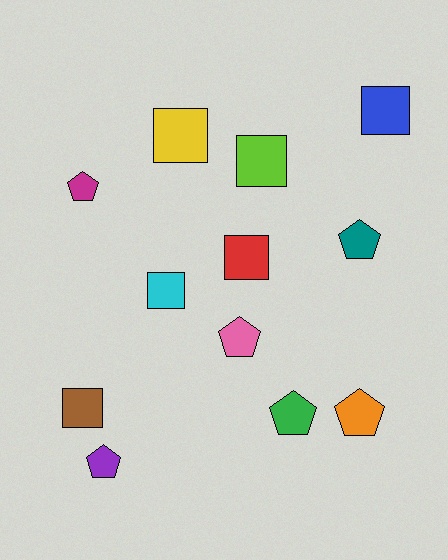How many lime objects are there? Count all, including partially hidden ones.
There is 1 lime object.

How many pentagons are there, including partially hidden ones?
There are 6 pentagons.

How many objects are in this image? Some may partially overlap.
There are 12 objects.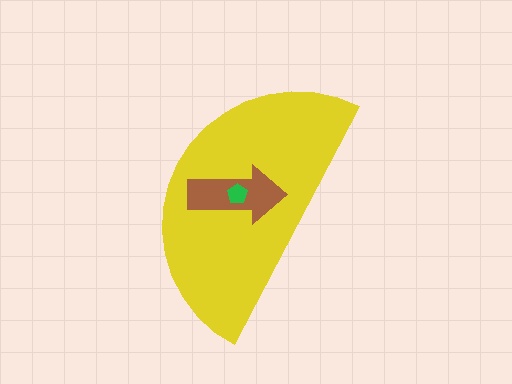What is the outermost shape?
The yellow semicircle.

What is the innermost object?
The green pentagon.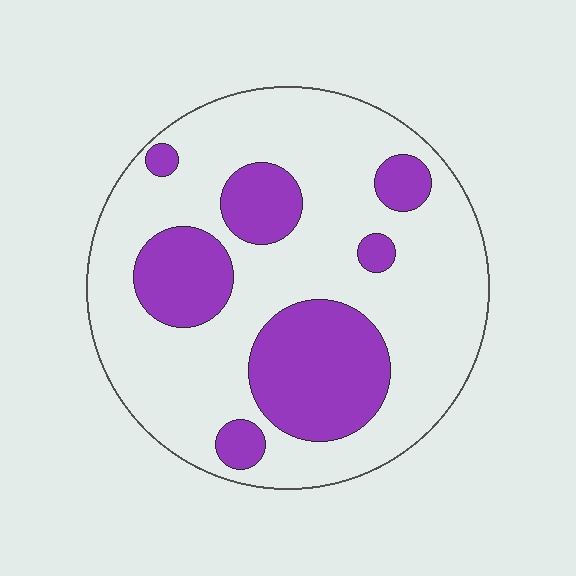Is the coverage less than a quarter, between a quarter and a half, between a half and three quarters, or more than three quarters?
Between a quarter and a half.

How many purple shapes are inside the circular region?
7.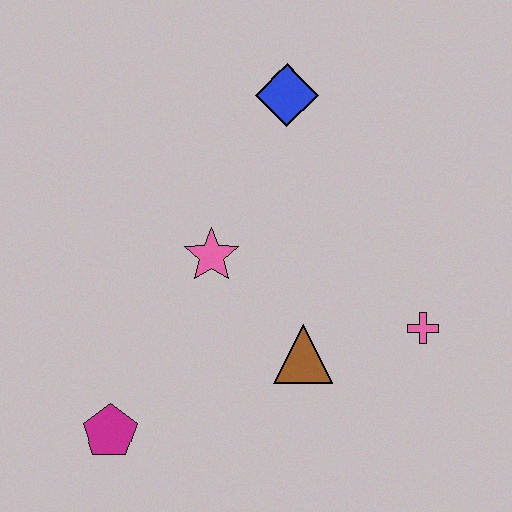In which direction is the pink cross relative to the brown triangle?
The pink cross is to the right of the brown triangle.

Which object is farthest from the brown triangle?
The blue diamond is farthest from the brown triangle.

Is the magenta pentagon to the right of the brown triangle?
No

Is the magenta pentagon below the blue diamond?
Yes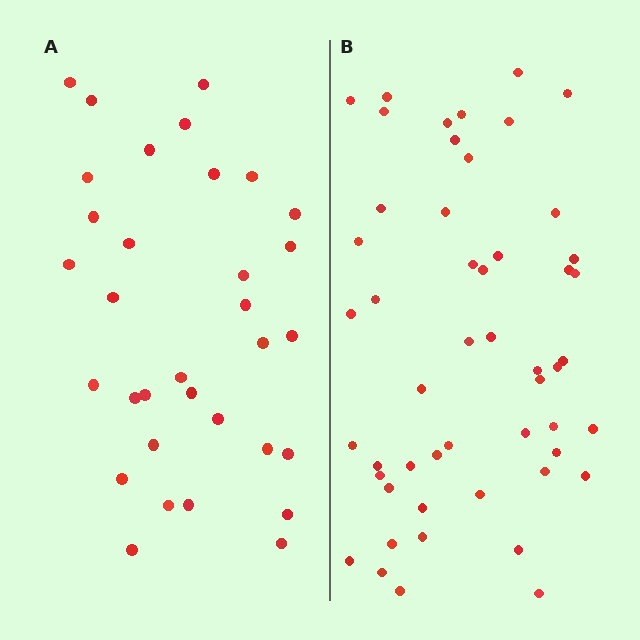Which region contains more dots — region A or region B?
Region B (the right region) has more dots.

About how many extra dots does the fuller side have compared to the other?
Region B has approximately 20 more dots than region A.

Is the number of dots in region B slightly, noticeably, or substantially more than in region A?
Region B has substantially more. The ratio is roughly 1.5 to 1.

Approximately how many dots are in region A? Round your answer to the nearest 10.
About 30 dots. (The exact count is 33, which rounds to 30.)